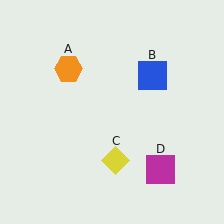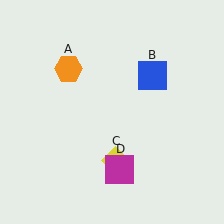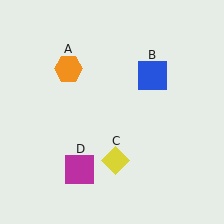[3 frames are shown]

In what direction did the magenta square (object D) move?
The magenta square (object D) moved left.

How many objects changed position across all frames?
1 object changed position: magenta square (object D).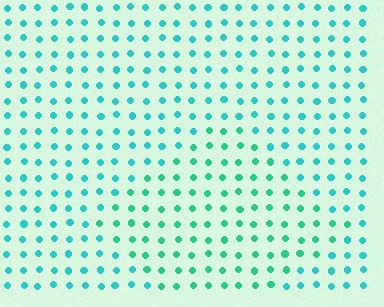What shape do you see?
I see a diamond.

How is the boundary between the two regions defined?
The boundary is defined purely by a slight shift in hue (about 23 degrees). Spacing, size, and orientation are identical on both sides.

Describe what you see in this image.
The image is filled with small cyan elements in a uniform arrangement. A diamond-shaped region is visible where the elements are tinted to a slightly different hue, forming a subtle color boundary.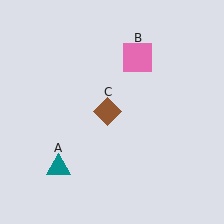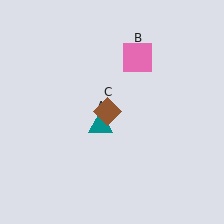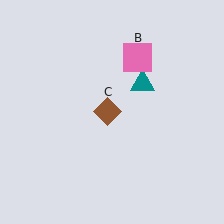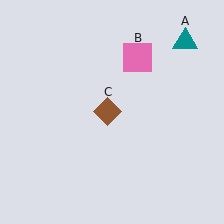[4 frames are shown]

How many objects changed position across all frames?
1 object changed position: teal triangle (object A).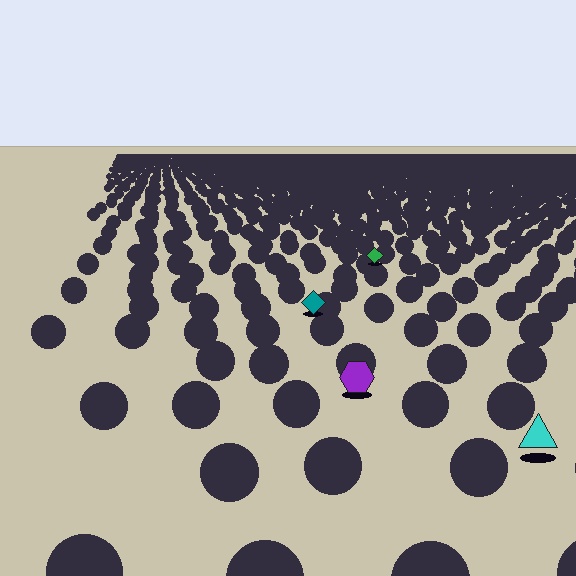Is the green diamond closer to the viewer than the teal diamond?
No. The teal diamond is closer — you can tell from the texture gradient: the ground texture is coarser near it.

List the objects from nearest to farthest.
From nearest to farthest: the cyan triangle, the purple hexagon, the teal diamond, the green diamond.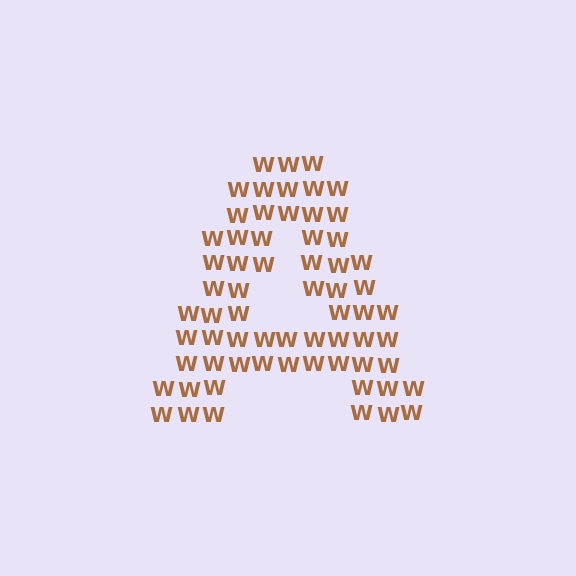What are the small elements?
The small elements are letter W's.